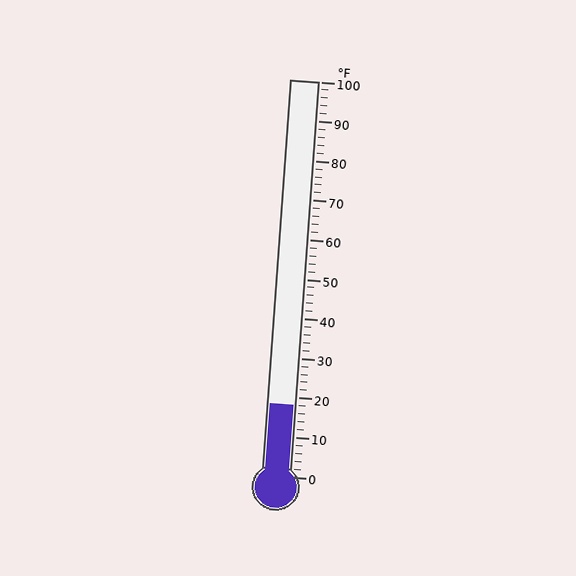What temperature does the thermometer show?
The thermometer shows approximately 18°F.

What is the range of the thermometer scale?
The thermometer scale ranges from 0°F to 100°F.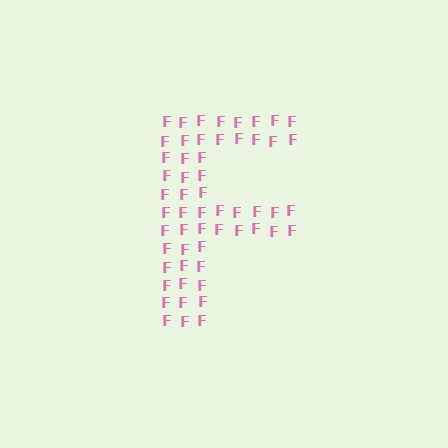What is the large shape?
The large shape is the letter F.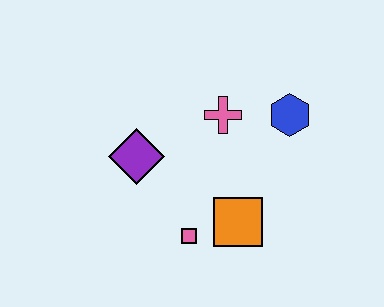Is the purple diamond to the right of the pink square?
No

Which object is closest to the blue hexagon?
The pink cross is closest to the blue hexagon.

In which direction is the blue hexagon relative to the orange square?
The blue hexagon is above the orange square.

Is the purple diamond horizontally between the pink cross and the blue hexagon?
No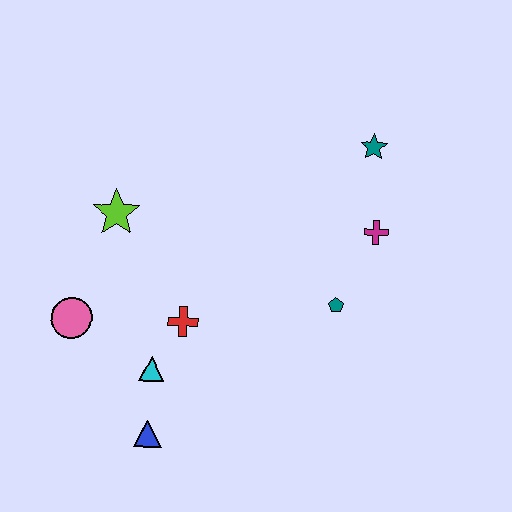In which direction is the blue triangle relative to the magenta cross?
The blue triangle is to the left of the magenta cross.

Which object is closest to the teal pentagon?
The magenta cross is closest to the teal pentagon.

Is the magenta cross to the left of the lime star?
No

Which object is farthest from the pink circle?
The teal star is farthest from the pink circle.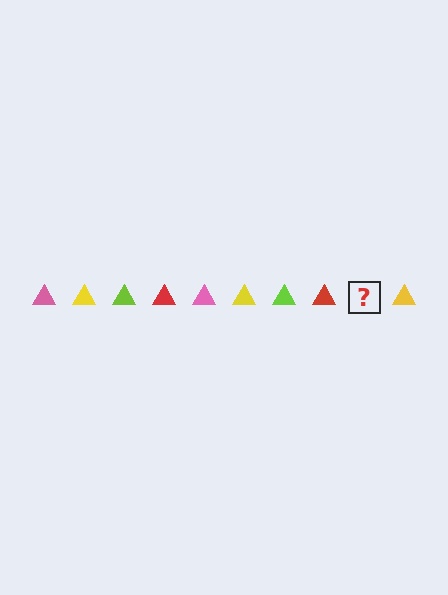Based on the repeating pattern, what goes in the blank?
The blank should be a pink triangle.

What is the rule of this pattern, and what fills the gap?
The rule is that the pattern cycles through pink, yellow, lime, red triangles. The gap should be filled with a pink triangle.